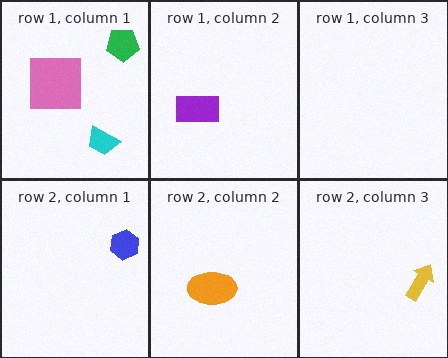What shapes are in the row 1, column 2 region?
The purple rectangle.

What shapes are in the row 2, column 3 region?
The yellow arrow.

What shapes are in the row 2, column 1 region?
The blue hexagon.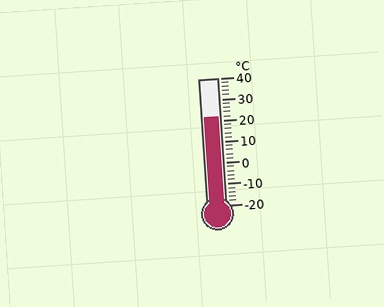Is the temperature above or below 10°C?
The temperature is above 10°C.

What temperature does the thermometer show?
The thermometer shows approximately 22°C.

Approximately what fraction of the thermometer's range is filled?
The thermometer is filled to approximately 70% of its range.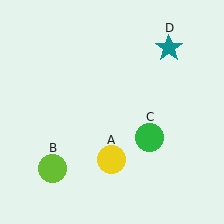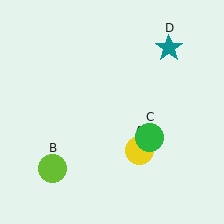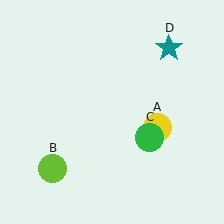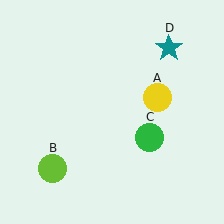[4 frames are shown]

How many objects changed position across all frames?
1 object changed position: yellow circle (object A).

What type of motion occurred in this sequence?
The yellow circle (object A) rotated counterclockwise around the center of the scene.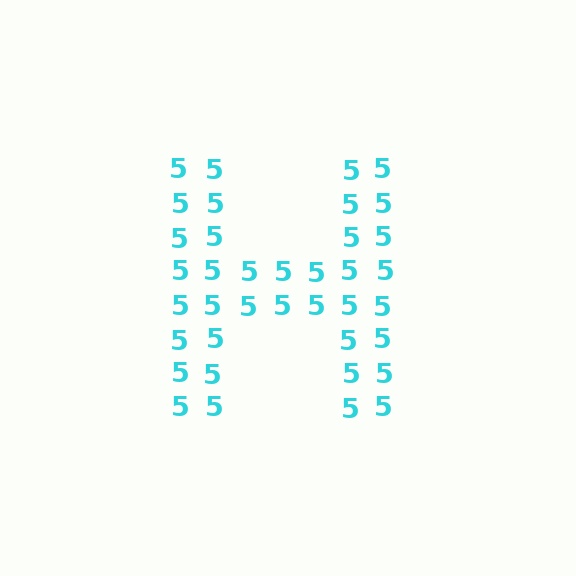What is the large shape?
The large shape is the letter H.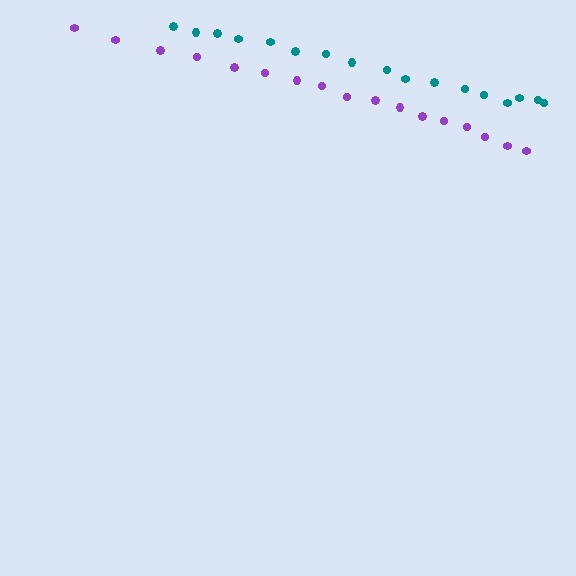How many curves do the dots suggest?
There are 2 distinct paths.